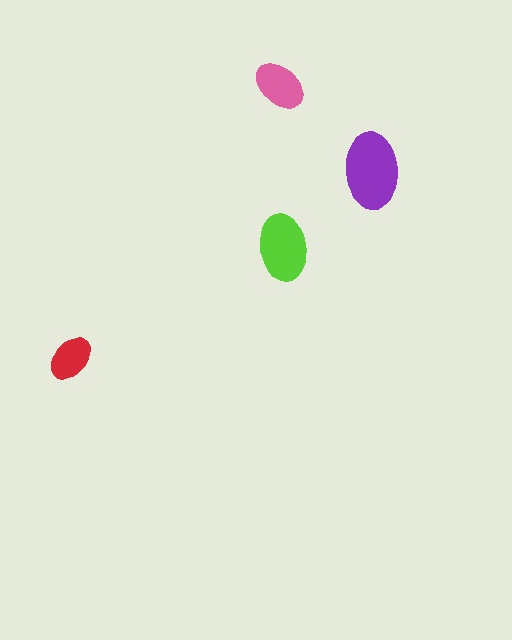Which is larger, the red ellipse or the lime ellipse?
The lime one.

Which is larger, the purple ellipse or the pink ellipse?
The purple one.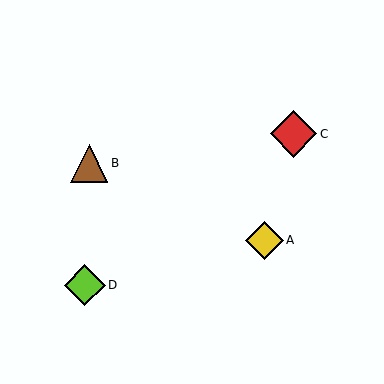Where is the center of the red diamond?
The center of the red diamond is at (293, 134).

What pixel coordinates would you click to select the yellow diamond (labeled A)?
Click at (264, 240) to select the yellow diamond A.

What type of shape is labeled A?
Shape A is a yellow diamond.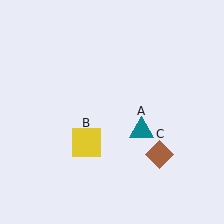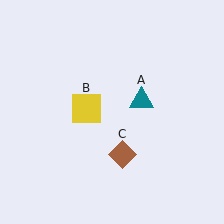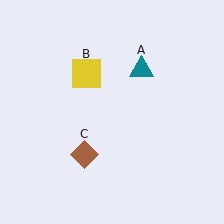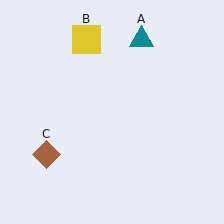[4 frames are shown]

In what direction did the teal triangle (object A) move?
The teal triangle (object A) moved up.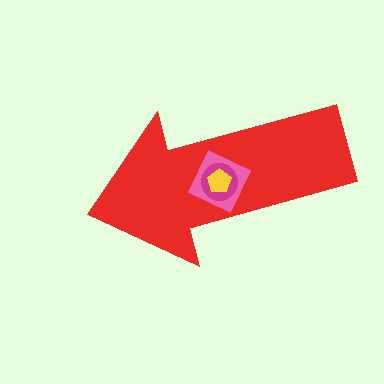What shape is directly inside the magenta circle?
The yellow pentagon.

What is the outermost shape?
The red arrow.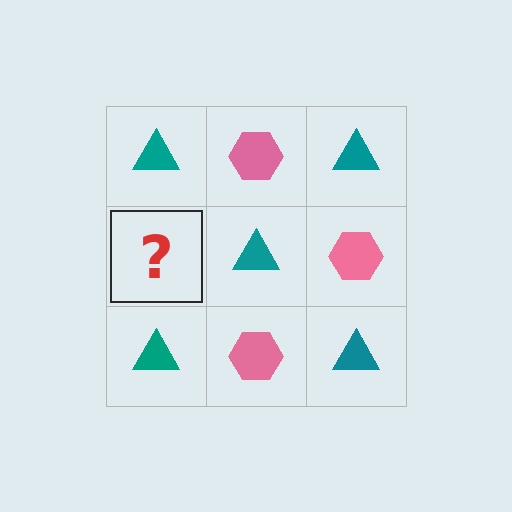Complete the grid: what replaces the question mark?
The question mark should be replaced with a pink hexagon.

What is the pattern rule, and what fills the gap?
The rule is that it alternates teal triangle and pink hexagon in a checkerboard pattern. The gap should be filled with a pink hexagon.